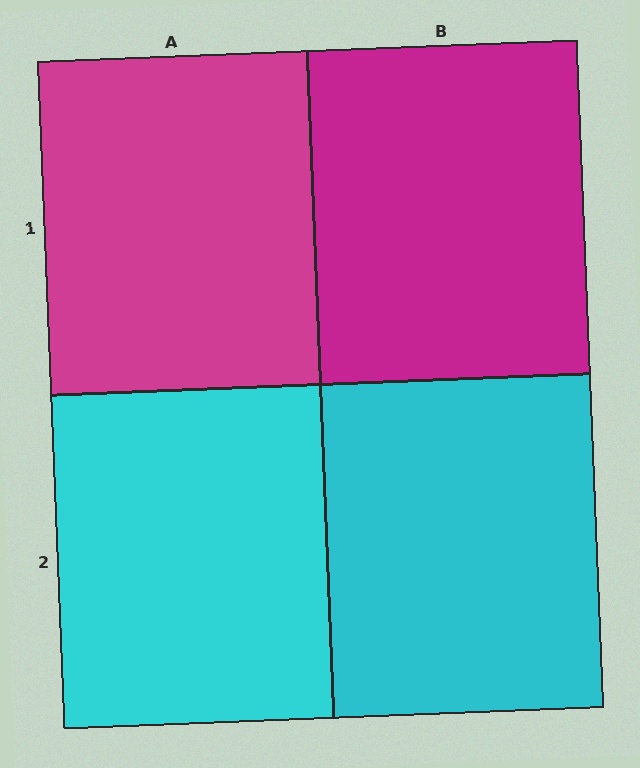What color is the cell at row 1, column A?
Magenta.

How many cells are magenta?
2 cells are magenta.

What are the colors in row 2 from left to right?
Cyan, cyan.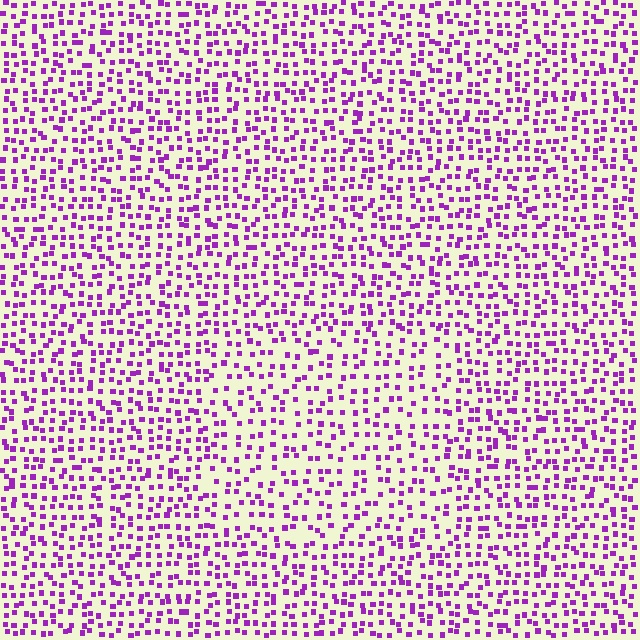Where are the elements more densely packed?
The elements are more densely packed outside the rectangle boundary.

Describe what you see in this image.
The image contains small purple elements arranged at two different densities. A rectangle-shaped region is visible where the elements are less densely packed than the surrounding area.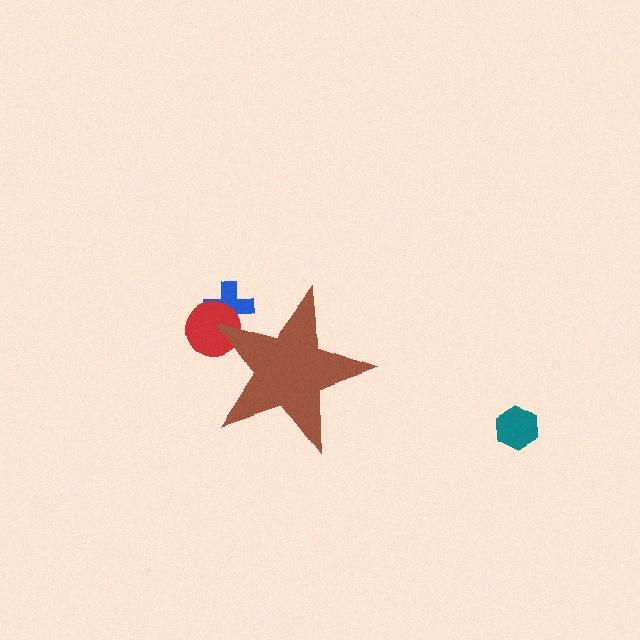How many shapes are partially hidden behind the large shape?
2 shapes are partially hidden.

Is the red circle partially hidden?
Yes, the red circle is partially hidden behind the brown star.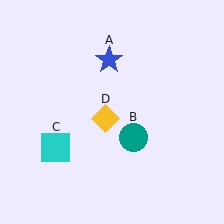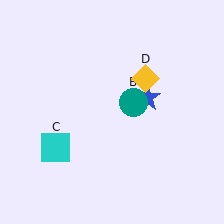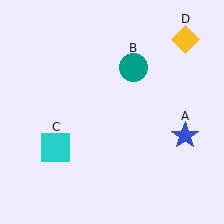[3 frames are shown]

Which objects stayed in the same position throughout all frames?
Cyan square (object C) remained stationary.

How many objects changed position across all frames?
3 objects changed position: blue star (object A), teal circle (object B), yellow diamond (object D).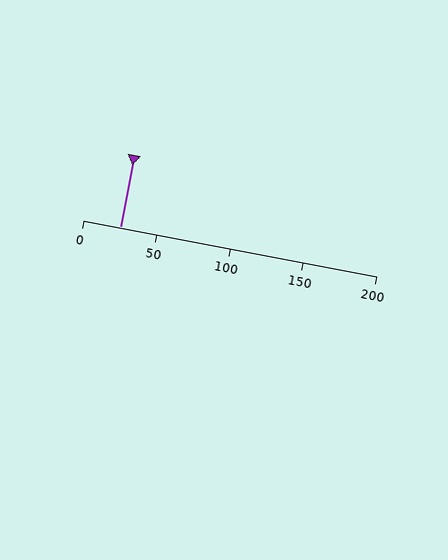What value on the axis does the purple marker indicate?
The marker indicates approximately 25.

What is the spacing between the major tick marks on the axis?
The major ticks are spaced 50 apart.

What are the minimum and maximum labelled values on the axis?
The axis runs from 0 to 200.